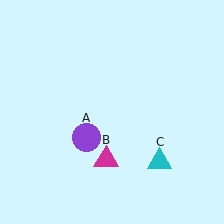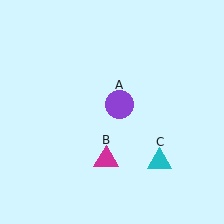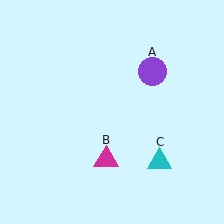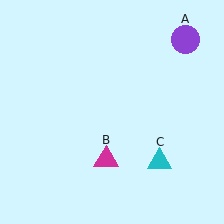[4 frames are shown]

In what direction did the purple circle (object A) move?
The purple circle (object A) moved up and to the right.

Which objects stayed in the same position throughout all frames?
Magenta triangle (object B) and cyan triangle (object C) remained stationary.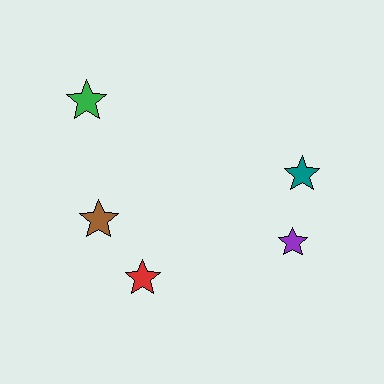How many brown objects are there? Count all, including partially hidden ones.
There is 1 brown object.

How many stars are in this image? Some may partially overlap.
There are 5 stars.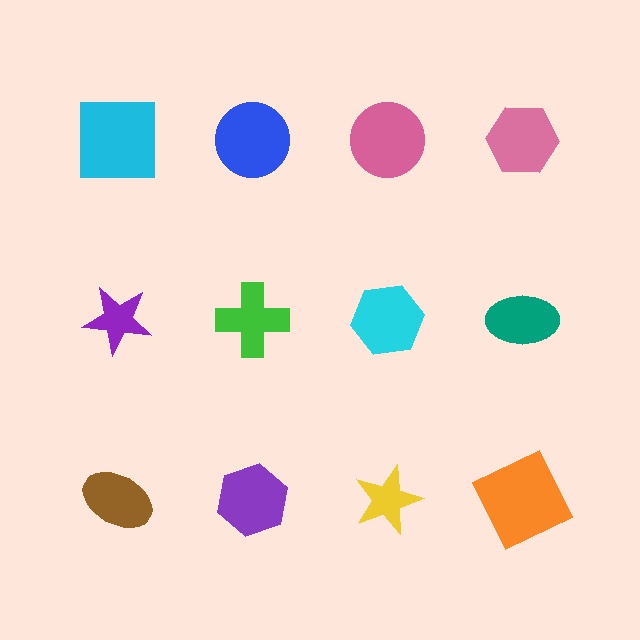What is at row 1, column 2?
A blue circle.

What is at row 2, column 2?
A green cross.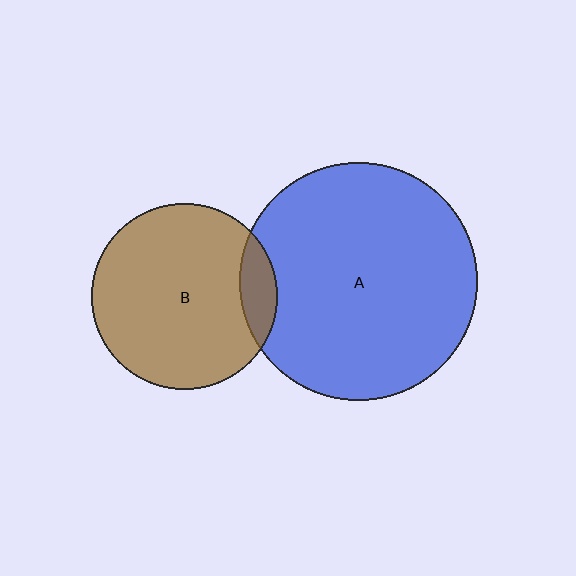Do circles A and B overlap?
Yes.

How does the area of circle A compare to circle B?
Approximately 1.6 times.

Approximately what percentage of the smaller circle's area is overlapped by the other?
Approximately 10%.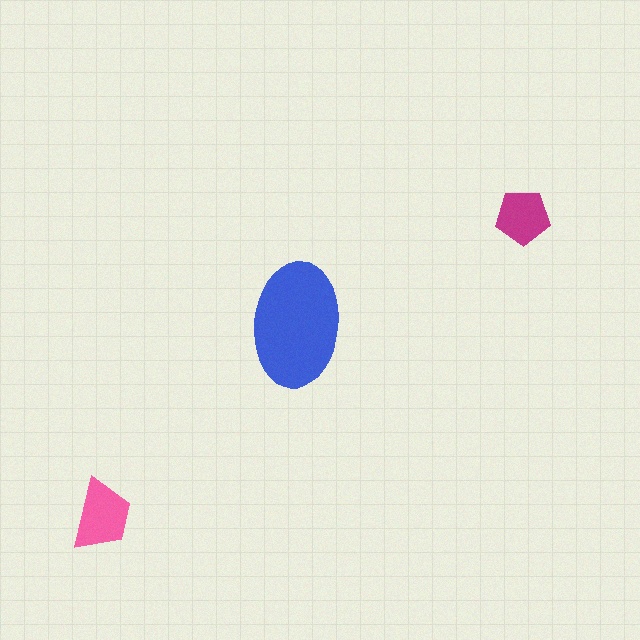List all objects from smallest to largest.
The magenta pentagon, the pink trapezoid, the blue ellipse.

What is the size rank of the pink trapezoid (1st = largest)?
2nd.